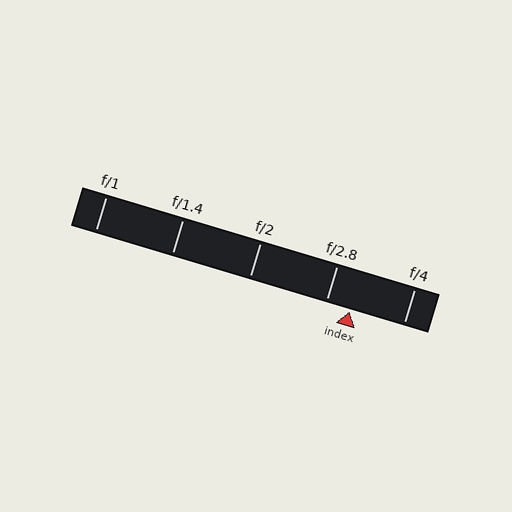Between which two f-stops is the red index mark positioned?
The index mark is between f/2.8 and f/4.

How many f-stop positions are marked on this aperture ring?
There are 5 f-stop positions marked.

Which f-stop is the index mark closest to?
The index mark is closest to f/2.8.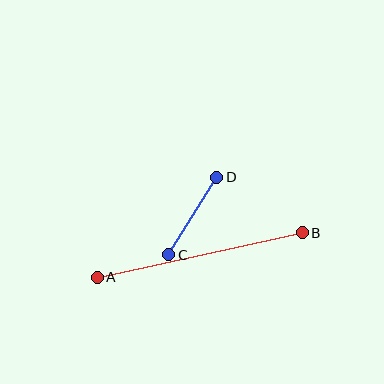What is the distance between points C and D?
The distance is approximately 91 pixels.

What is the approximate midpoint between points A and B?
The midpoint is at approximately (200, 255) pixels.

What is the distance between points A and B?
The distance is approximately 210 pixels.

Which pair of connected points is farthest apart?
Points A and B are farthest apart.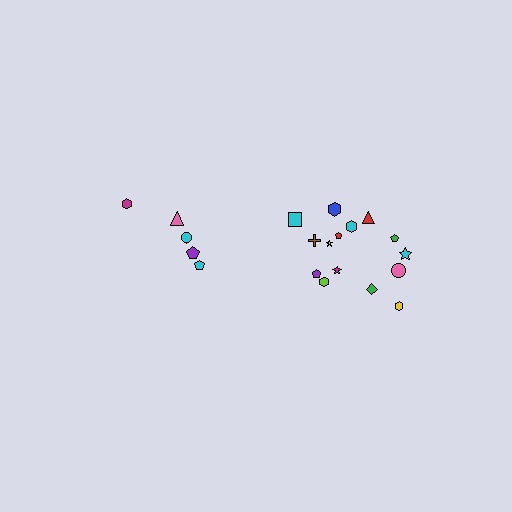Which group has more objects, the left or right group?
The right group.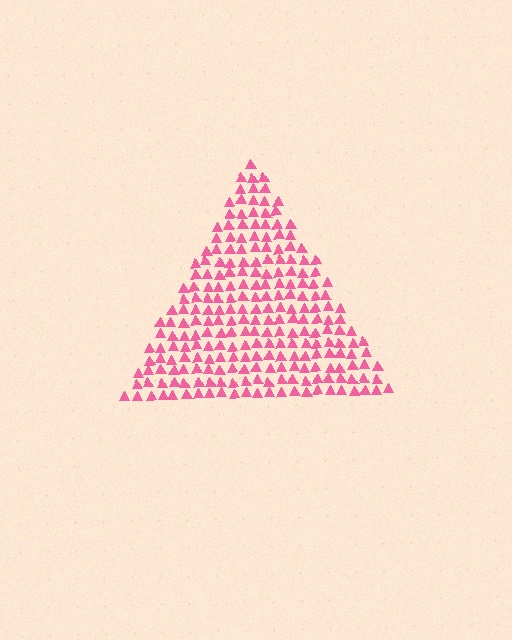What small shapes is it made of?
It is made of small triangles.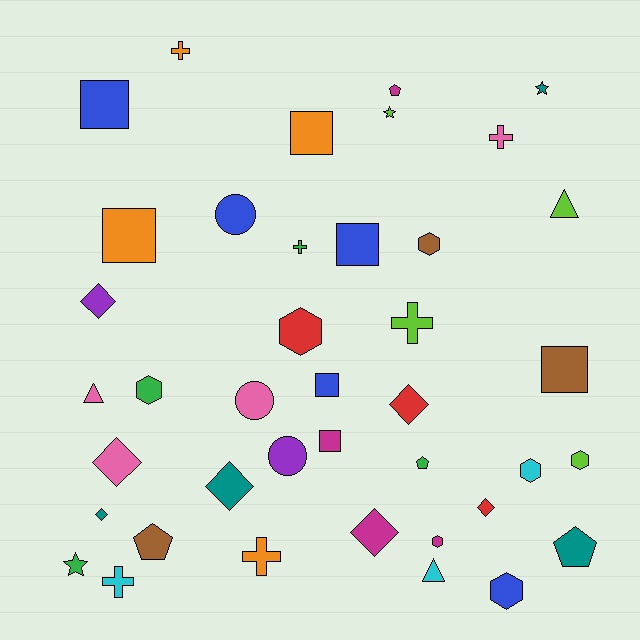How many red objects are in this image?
There are 3 red objects.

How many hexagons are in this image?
There are 7 hexagons.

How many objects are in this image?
There are 40 objects.